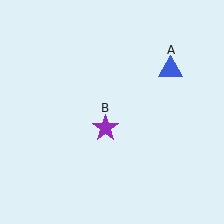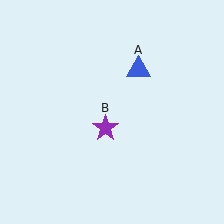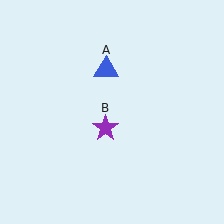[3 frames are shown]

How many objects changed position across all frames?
1 object changed position: blue triangle (object A).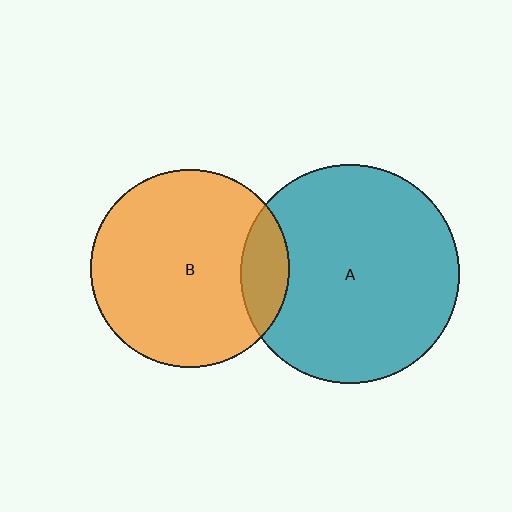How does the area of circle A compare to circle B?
Approximately 1.2 times.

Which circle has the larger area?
Circle A (teal).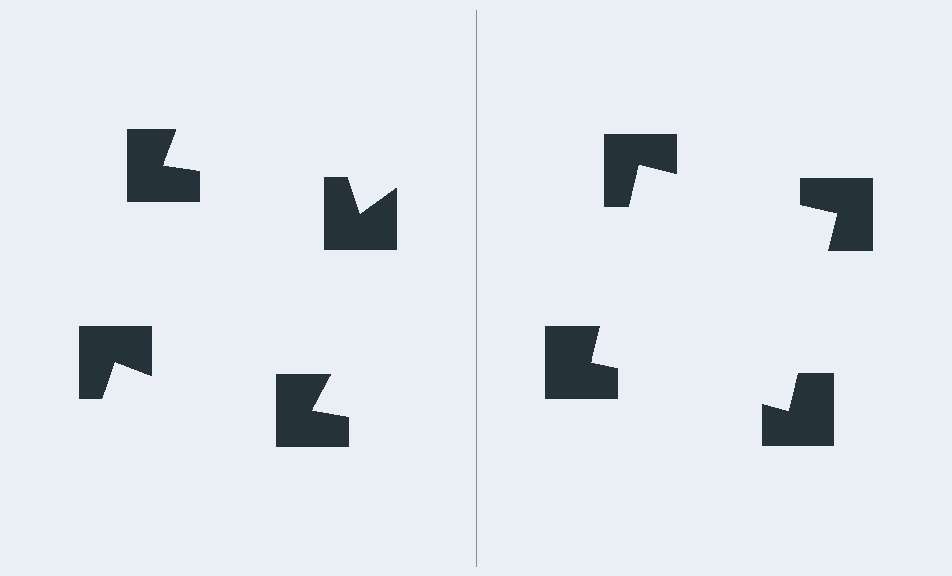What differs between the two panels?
The notched squares are positioned identically on both sides; only the wedge orientations differ. On the right they align to a square; on the left they are misaligned.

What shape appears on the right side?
An illusory square.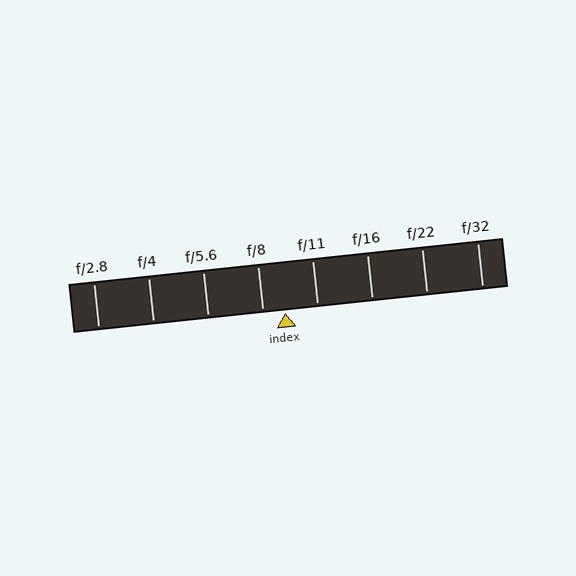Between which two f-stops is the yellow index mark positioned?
The index mark is between f/8 and f/11.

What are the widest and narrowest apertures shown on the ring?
The widest aperture shown is f/2.8 and the narrowest is f/32.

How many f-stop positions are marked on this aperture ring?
There are 8 f-stop positions marked.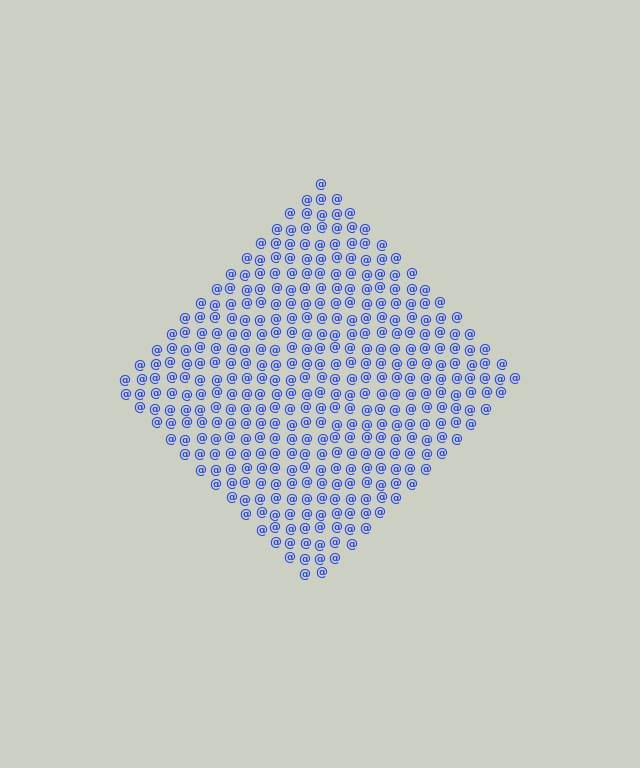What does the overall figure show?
The overall figure shows a diamond.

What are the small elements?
The small elements are at signs.